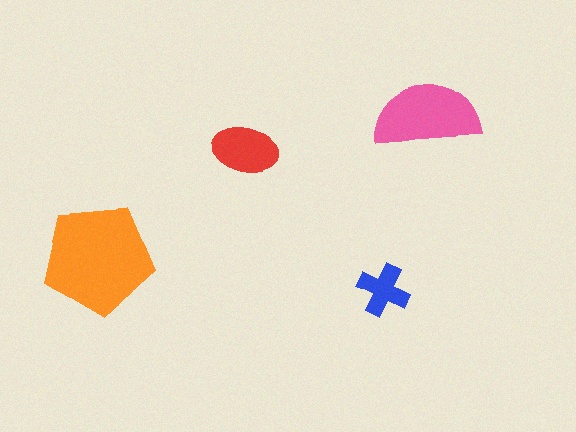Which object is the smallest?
The blue cross.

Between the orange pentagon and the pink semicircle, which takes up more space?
The orange pentagon.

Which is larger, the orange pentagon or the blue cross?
The orange pentagon.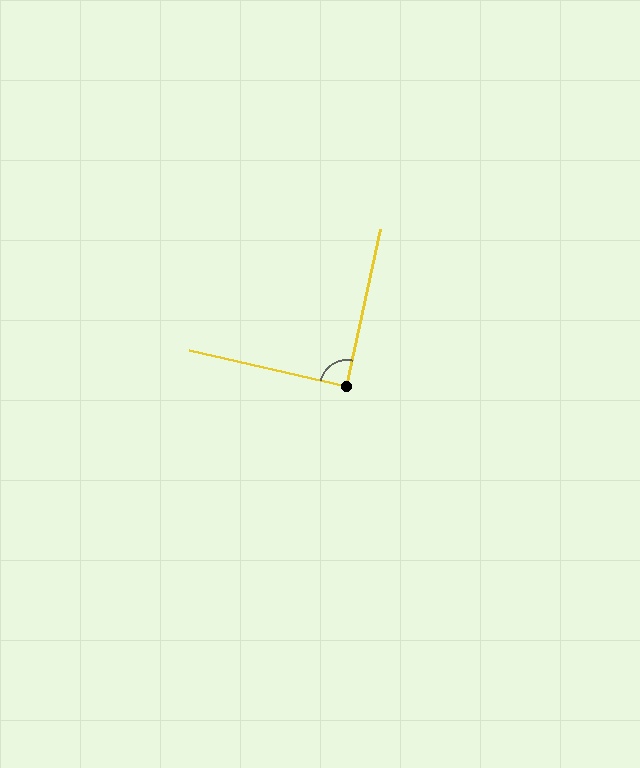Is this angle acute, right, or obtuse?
It is approximately a right angle.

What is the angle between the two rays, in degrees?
Approximately 89 degrees.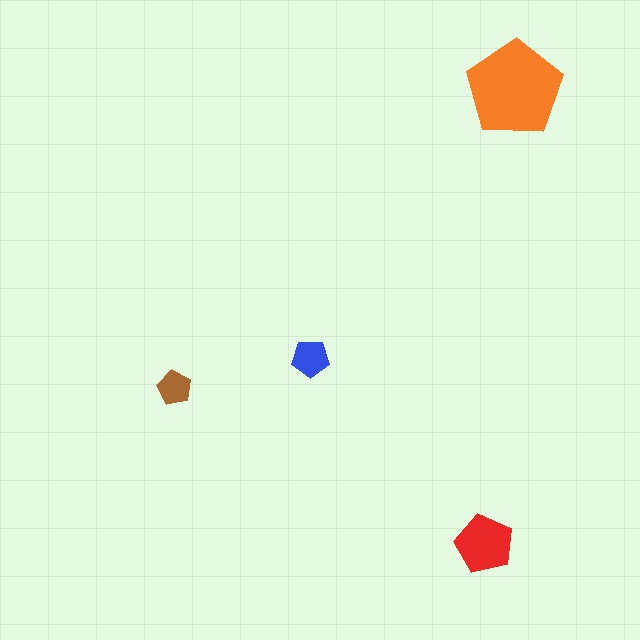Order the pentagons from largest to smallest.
the orange one, the red one, the blue one, the brown one.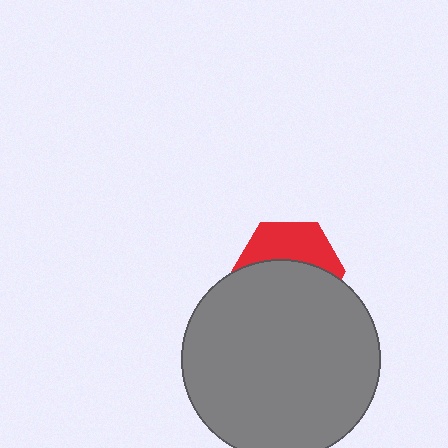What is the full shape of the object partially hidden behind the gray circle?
The partially hidden object is a red hexagon.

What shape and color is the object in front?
The object in front is a gray circle.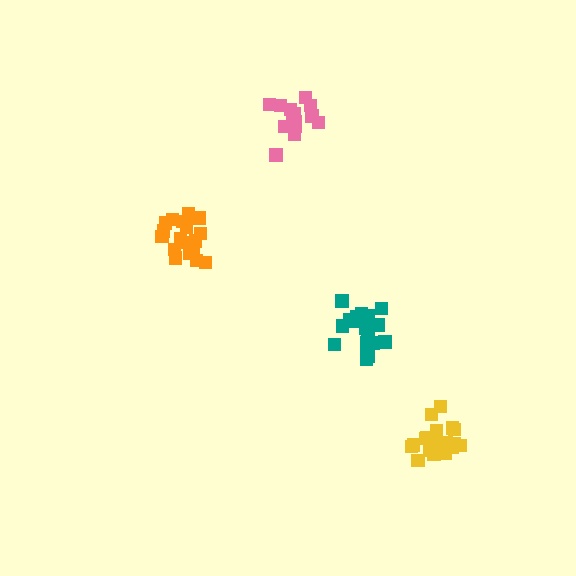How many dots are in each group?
Group 1: 20 dots, Group 2: 19 dots, Group 3: 14 dots, Group 4: 19 dots (72 total).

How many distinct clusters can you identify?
There are 4 distinct clusters.